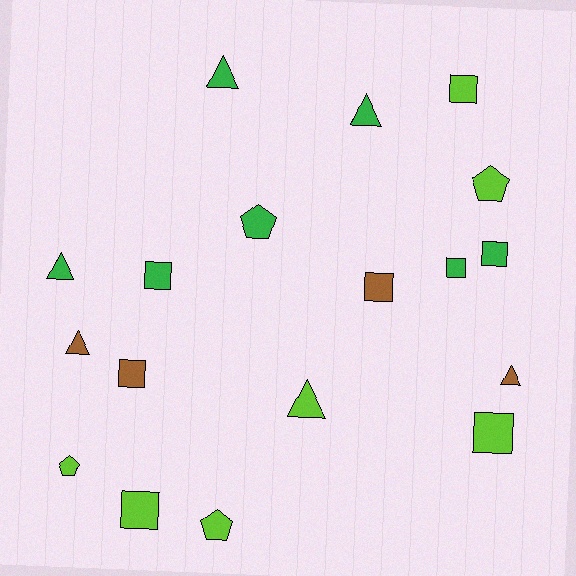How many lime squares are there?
There are 3 lime squares.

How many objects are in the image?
There are 18 objects.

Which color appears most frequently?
Lime, with 7 objects.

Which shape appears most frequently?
Square, with 8 objects.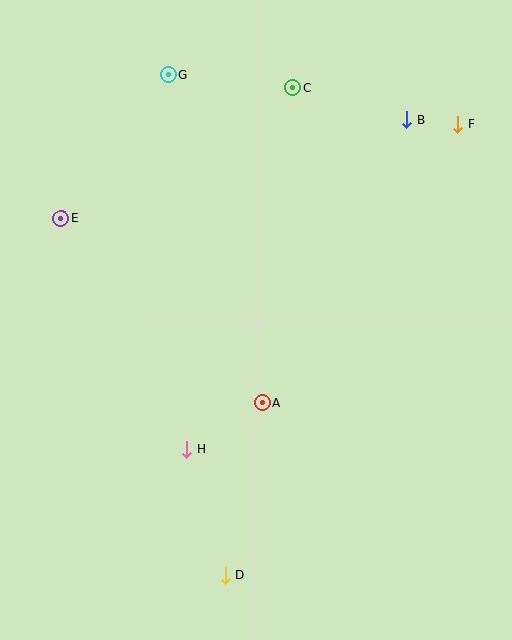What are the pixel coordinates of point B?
Point B is at (407, 119).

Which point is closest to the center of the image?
Point A at (262, 403) is closest to the center.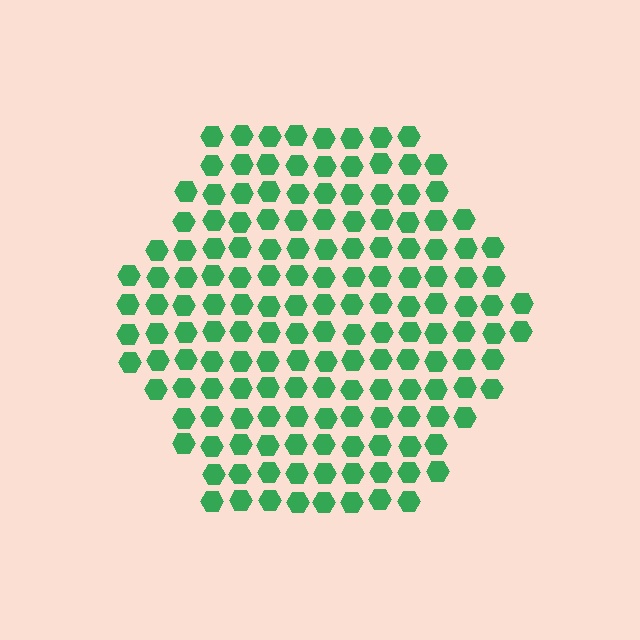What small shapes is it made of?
It is made of small hexagons.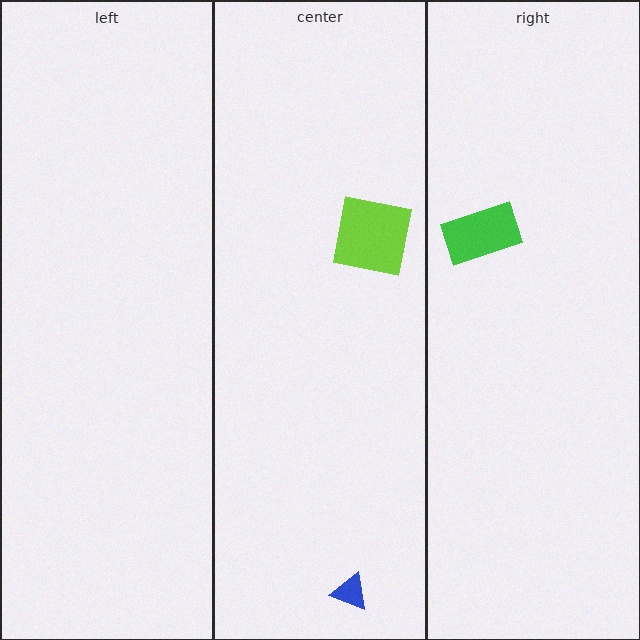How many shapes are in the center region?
2.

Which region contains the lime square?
The center region.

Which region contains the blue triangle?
The center region.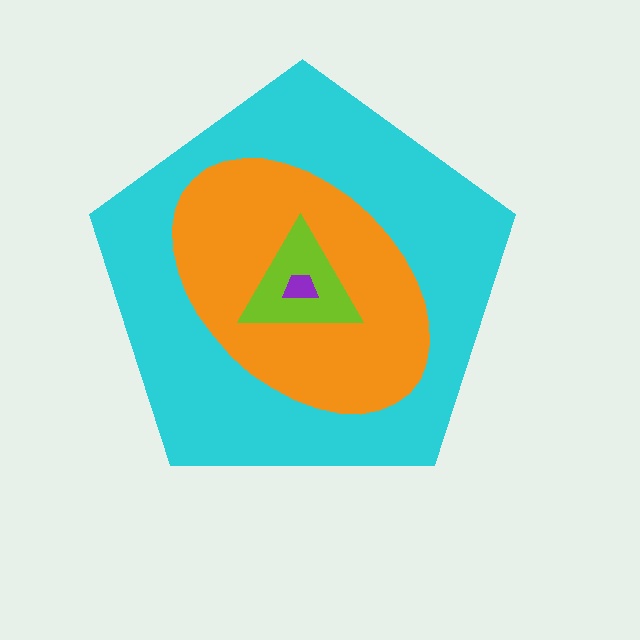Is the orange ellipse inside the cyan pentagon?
Yes.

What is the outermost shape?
The cyan pentagon.